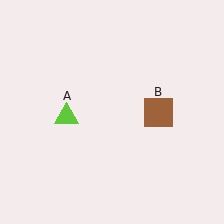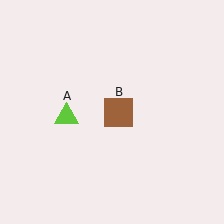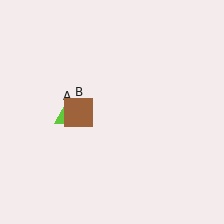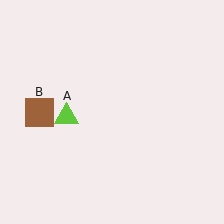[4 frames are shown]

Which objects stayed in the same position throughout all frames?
Lime triangle (object A) remained stationary.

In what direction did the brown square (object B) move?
The brown square (object B) moved left.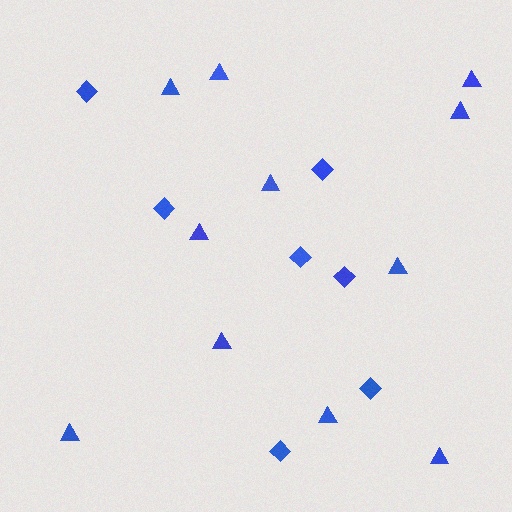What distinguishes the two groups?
There are 2 groups: one group of diamonds (7) and one group of triangles (11).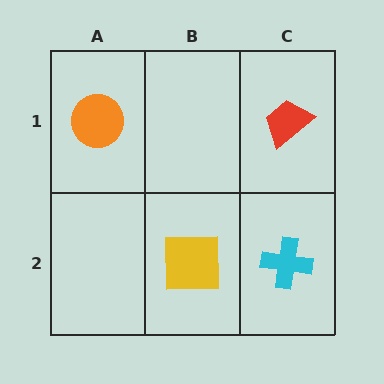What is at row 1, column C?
A red trapezoid.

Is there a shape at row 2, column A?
No, that cell is empty.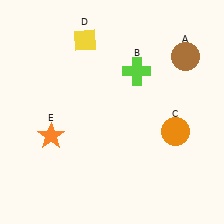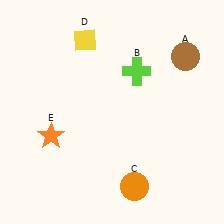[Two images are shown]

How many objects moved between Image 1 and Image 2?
1 object moved between the two images.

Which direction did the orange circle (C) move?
The orange circle (C) moved down.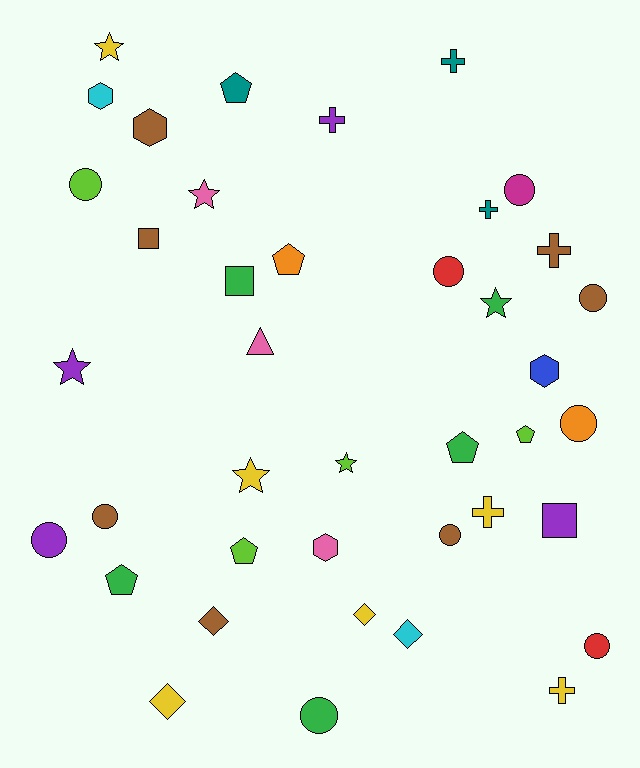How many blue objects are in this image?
There is 1 blue object.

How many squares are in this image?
There are 3 squares.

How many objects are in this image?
There are 40 objects.